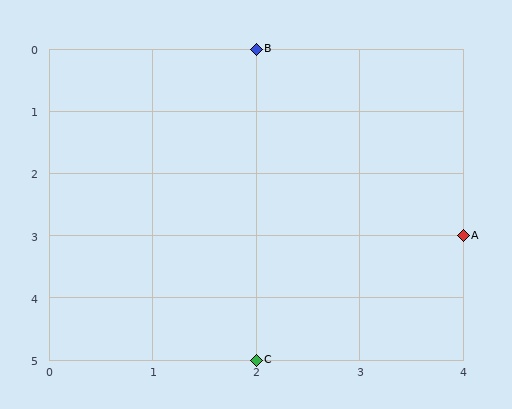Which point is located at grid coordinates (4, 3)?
Point A is at (4, 3).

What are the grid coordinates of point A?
Point A is at grid coordinates (4, 3).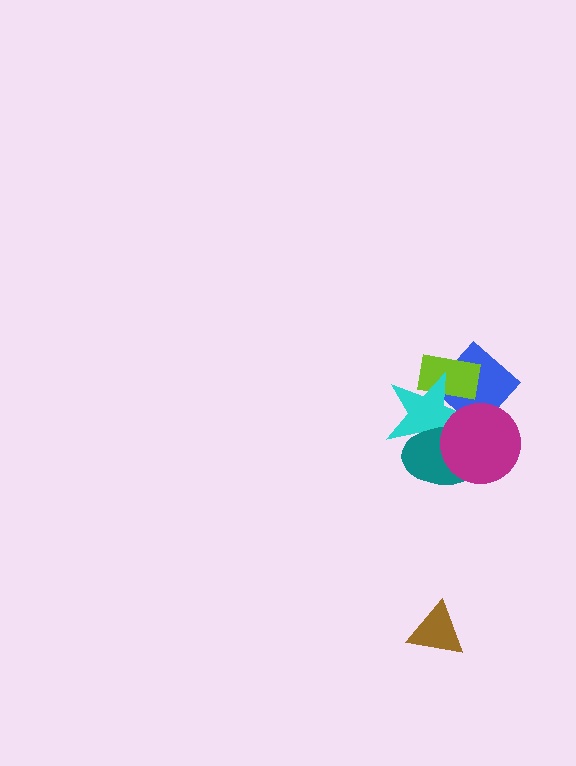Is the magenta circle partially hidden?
No, no other shape covers it.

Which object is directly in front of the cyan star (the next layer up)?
The teal ellipse is directly in front of the cyan star.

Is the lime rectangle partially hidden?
Yes, it is partially covered by another shape.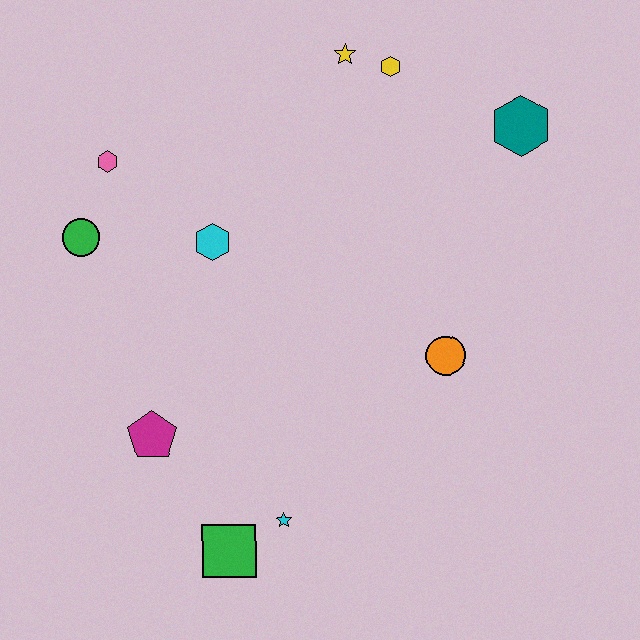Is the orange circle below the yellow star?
Yes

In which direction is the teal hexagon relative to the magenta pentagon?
The teal hexagon is to the right of the magenta pentagon.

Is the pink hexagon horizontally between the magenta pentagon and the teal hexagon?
No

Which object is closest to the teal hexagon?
The yellow hexagon is closest to the teal hexagon.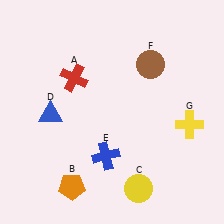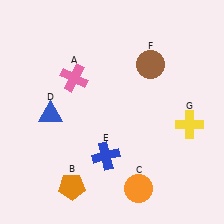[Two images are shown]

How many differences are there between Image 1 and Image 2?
There are 2 differences between the two images.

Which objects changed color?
A changed from red to pink. C changed from yellow to orange.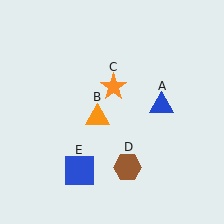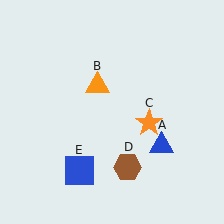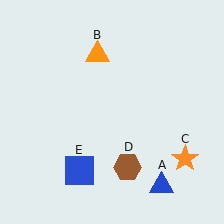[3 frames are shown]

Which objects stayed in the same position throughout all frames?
Brown hexagon (object D) and blue square (object E) remained stationary.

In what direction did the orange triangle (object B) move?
The orange triangle (object B) moved up.